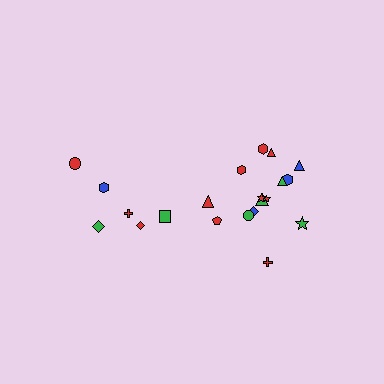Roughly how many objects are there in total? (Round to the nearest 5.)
Roughly 20 objects in total.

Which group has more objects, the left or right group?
The right group.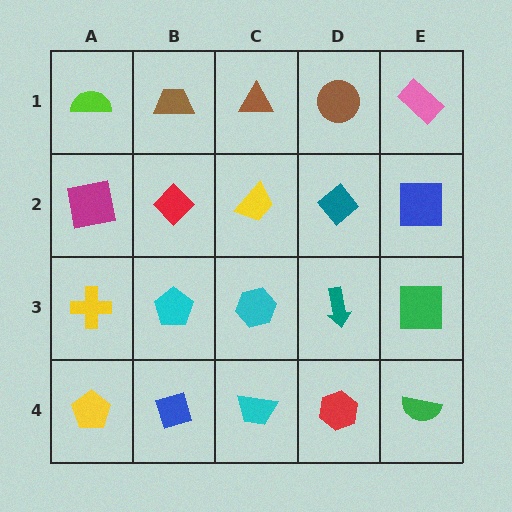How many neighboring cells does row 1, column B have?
3.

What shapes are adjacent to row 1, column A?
A magenta square (row 2, column A), a brown trapezoid (row 1, column B).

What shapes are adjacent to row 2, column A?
A lime semicircle (row 1, column A), a yellow cross (row 3, column A), a red diamond (row 2, column B).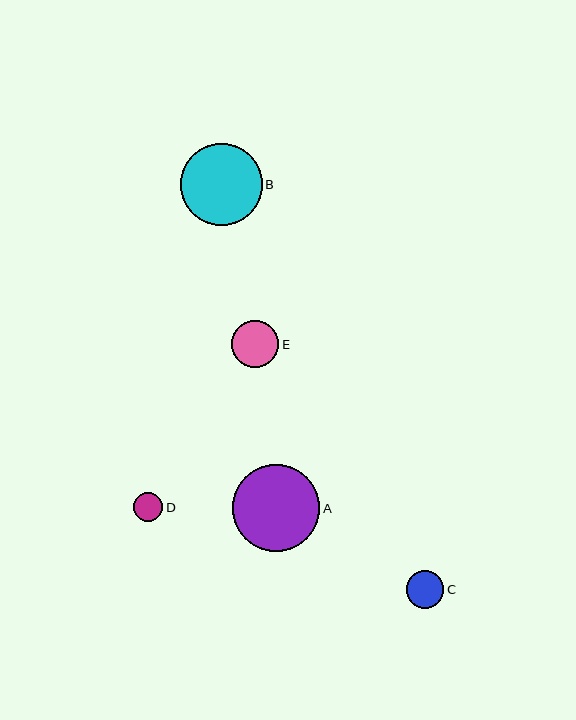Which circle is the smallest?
Circle D is the smallest with a size of approximately 29 pixels.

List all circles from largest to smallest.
From largest to smallest: A, B, E, C, D.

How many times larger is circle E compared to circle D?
Circle E is approximately 1.6 times the size of circle D.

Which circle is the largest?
Circle A is the largest with a size of approximately 87 pixels.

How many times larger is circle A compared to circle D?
Circle A is approximately 3.0 times the size of circle D.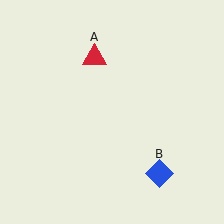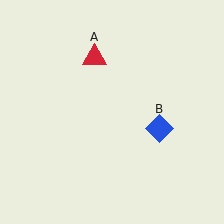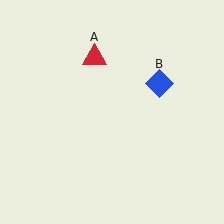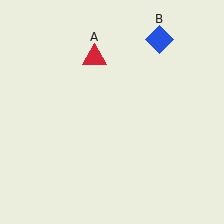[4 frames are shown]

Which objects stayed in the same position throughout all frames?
Red triangle (object A) remained stationary.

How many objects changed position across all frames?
1 object changed position: blue diamond (object B).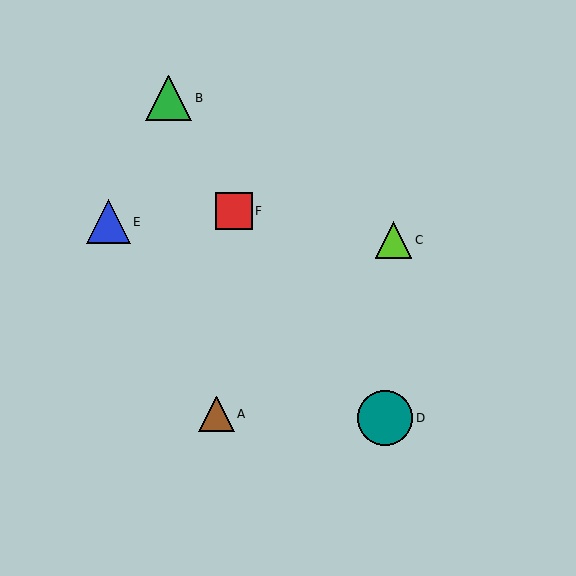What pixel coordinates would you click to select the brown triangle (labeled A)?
Click at (216, 414) to select the brown triangle A.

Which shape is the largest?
The teal circle (labeled D) is the largest.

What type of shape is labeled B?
Shape B is a green triangle.